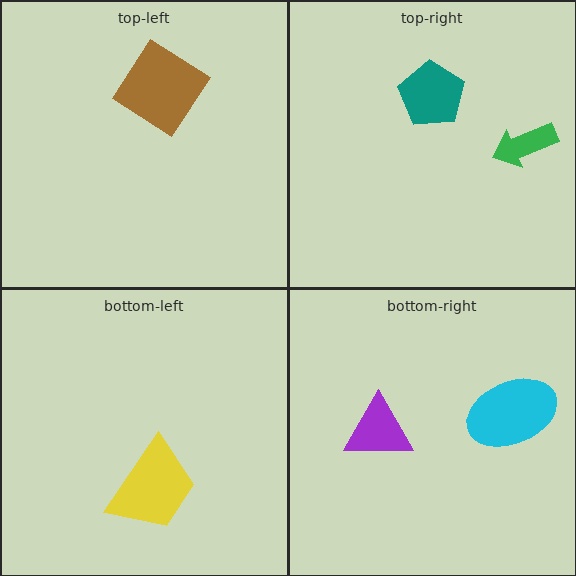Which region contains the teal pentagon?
The top-right region.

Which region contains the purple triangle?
The bottom-right region.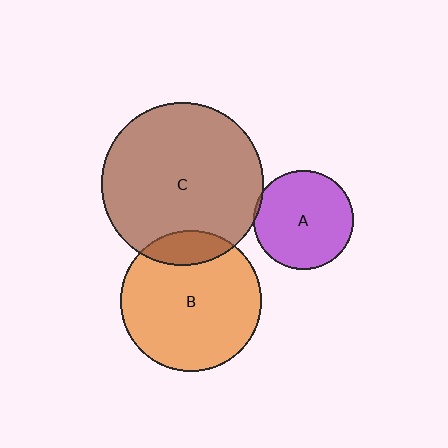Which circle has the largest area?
Circle C (brown).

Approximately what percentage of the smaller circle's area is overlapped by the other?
Approximately 15%.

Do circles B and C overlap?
Yes.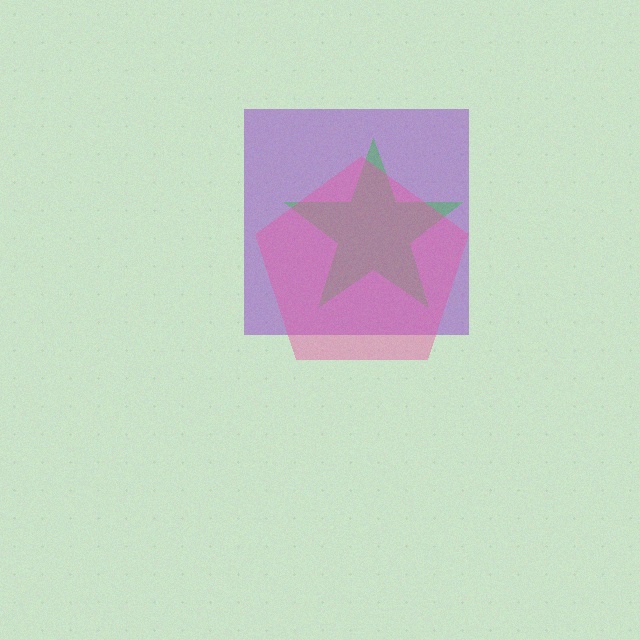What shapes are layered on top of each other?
The layered shapes are: a purple square, a green star, a pink pentagon.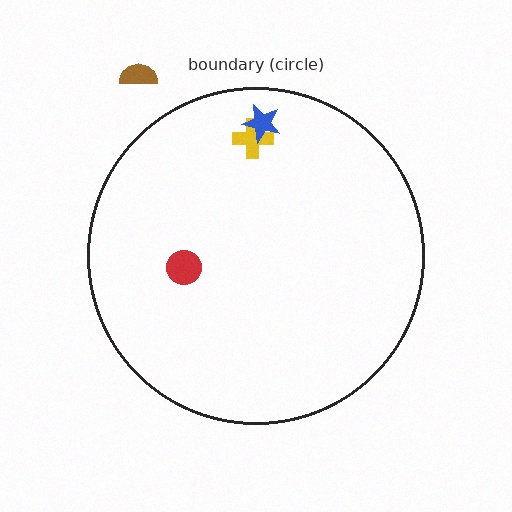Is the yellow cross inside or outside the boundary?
Inside.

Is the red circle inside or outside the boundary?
Inside.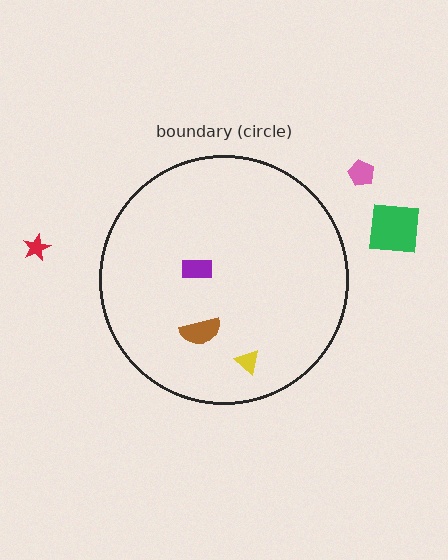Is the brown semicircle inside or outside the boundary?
Inside.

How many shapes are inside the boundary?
3 inside, 3 outside.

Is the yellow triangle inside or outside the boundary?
Inside.